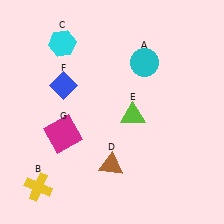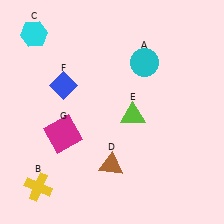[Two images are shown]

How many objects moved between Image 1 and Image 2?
1 object moved between the two images.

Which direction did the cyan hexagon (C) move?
The cyan hexagon (C) moved left.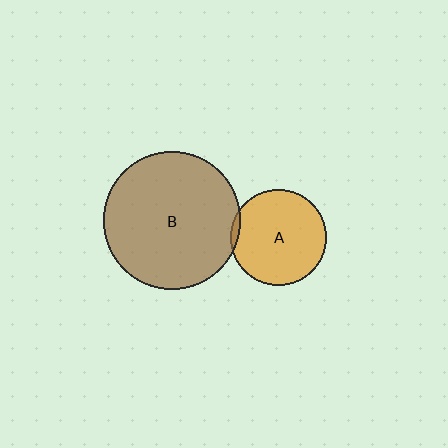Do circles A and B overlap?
Yes.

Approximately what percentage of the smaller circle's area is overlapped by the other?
Approximately 5%.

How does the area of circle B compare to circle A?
Approximately 2.1 times.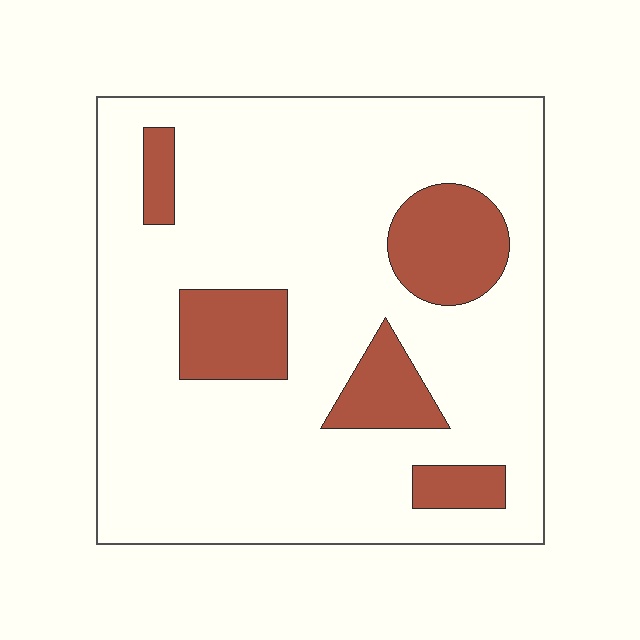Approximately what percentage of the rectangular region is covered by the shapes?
Approximately 20%.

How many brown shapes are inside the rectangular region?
5.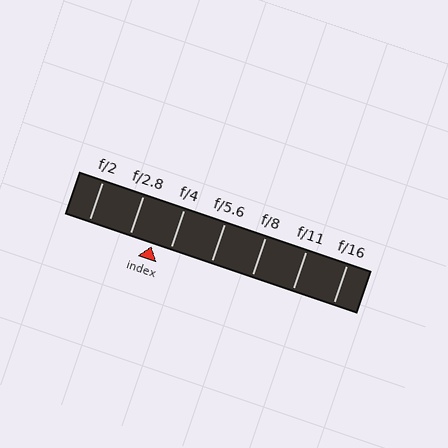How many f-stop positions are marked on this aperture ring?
There are 7 f-stop positions marked.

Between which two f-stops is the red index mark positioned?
The index mark is between f/2.8 and f/4.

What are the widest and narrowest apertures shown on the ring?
The widest aperture shown is f/2 and the narrowest is f/16.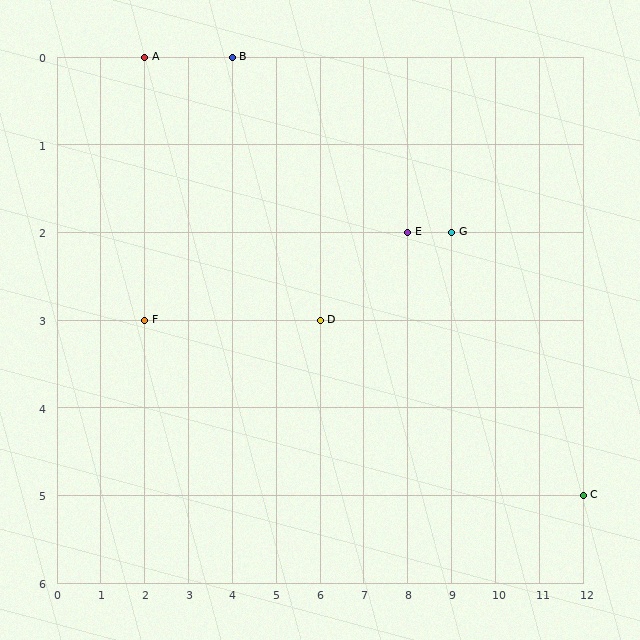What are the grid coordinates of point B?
Point B is at grid coordinates (4, 0).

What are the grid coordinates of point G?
Point G is at grid coordinates (9, 2).